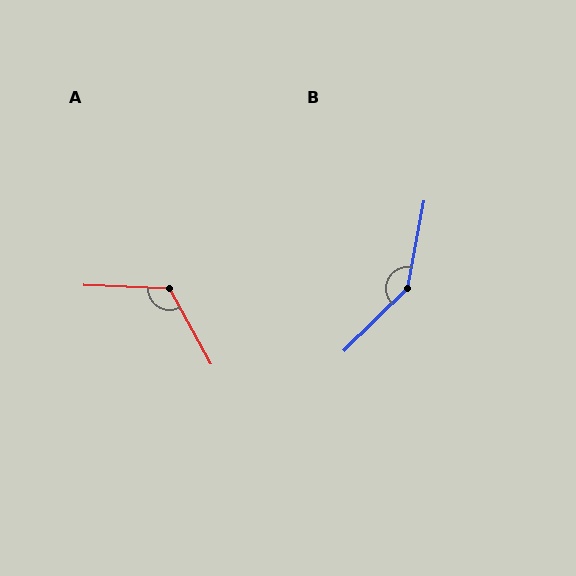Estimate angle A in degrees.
Approximately 121 degrees.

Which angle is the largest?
B, at approximately 145 degrees.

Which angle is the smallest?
A, at approximately 121 degrees.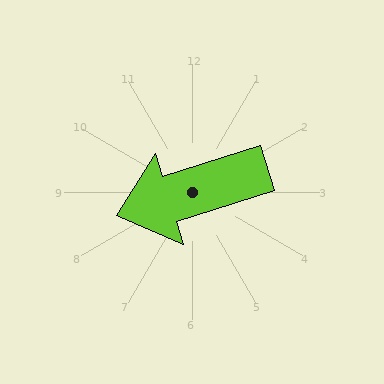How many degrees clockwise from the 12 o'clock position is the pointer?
Approximately 253 degrees.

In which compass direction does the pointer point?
West.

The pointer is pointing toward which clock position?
Roughly 8 o'clock.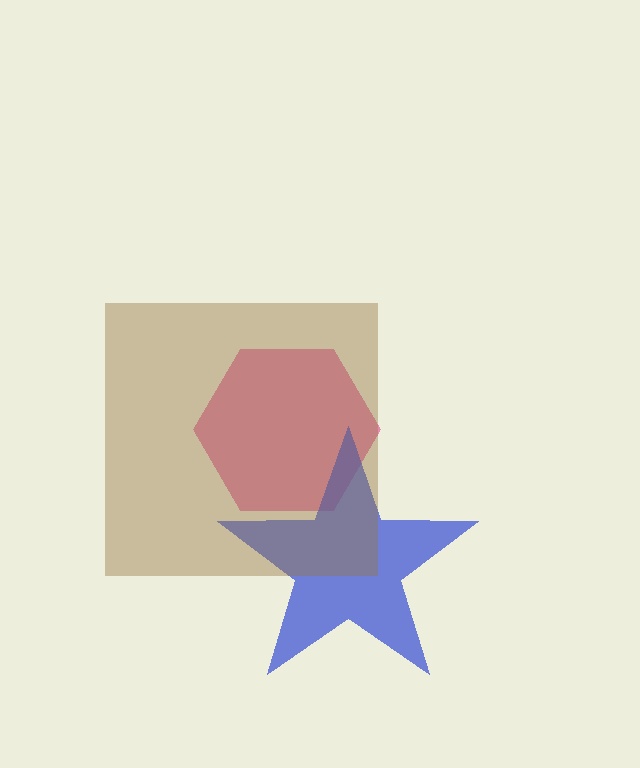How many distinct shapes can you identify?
There are 3 distinct shapes: a pink hexagon, a blue star, a brown square.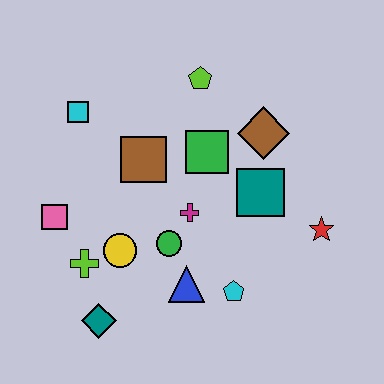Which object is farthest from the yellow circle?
The red star is farthest from the yellow circle.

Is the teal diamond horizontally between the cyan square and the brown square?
Yes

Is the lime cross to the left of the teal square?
Yes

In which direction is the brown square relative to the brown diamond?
The brown square is to the left of the brown diamond.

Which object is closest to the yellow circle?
The lime cross is closest to the yellow circle.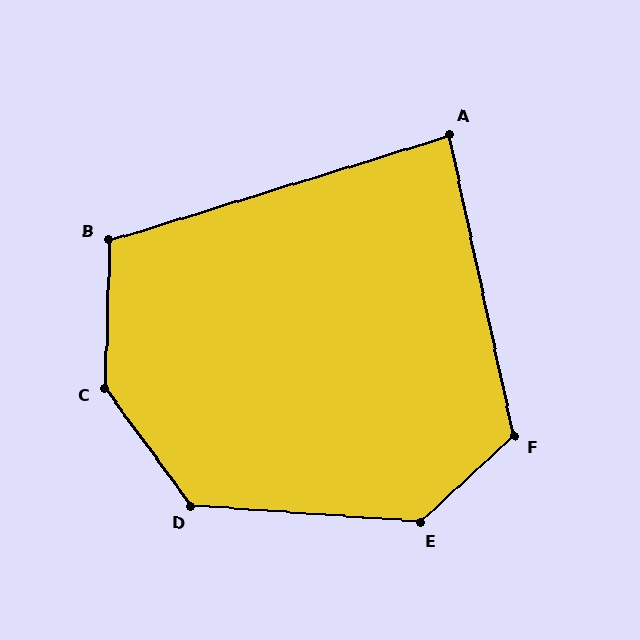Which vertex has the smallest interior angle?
A, at approximately 85 degrees.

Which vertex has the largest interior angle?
C, at approximately 142 degrees.